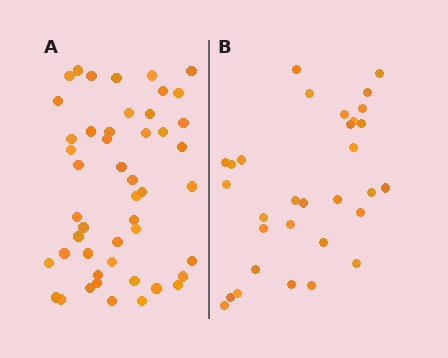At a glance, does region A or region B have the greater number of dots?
Region A (the left region) has more dots.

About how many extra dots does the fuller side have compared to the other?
Region A has approximately 15 more dots than region B.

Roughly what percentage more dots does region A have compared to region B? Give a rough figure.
About 55% more.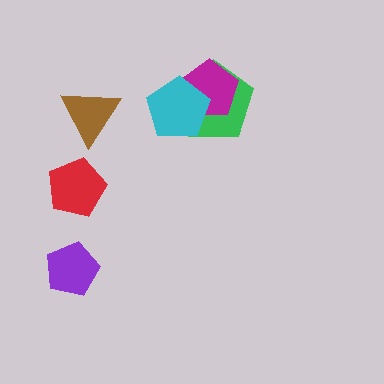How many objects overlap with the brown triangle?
0 objects overlap with the brown triangle.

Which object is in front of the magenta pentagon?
The cyan pentagon is in front of the magenta pentagon.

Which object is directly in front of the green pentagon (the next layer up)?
The magenta pentagon is directly in front of the green pentagon.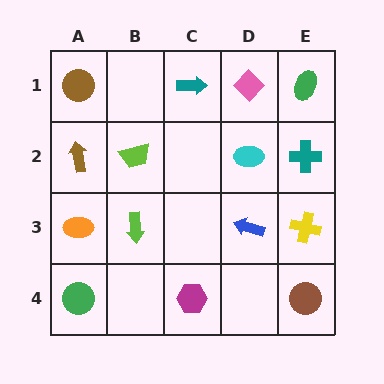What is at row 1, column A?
A brown circle.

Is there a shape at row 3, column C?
No, that cell is empty.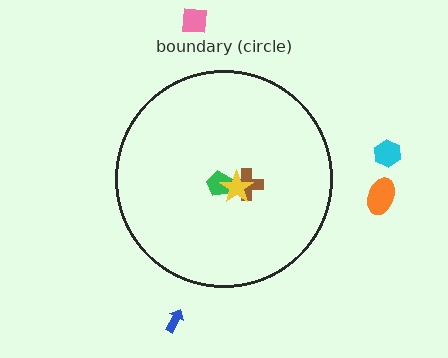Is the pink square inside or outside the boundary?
Outside.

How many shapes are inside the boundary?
3 inside, 4 outside.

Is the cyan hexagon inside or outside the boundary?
Outside.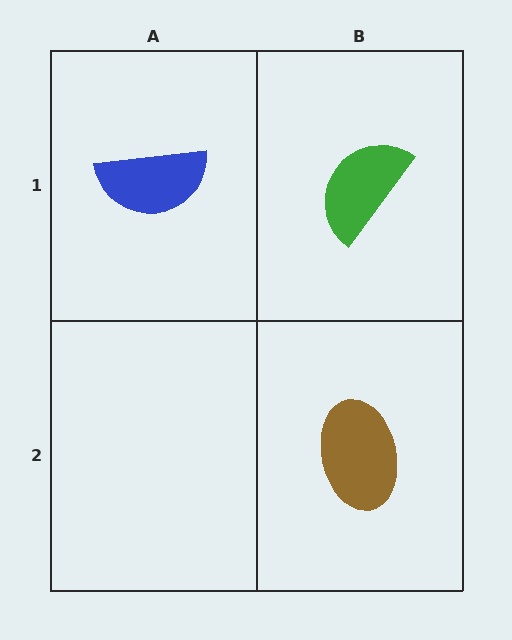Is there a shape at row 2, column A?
No, that cell is empty.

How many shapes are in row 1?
2 shapes.